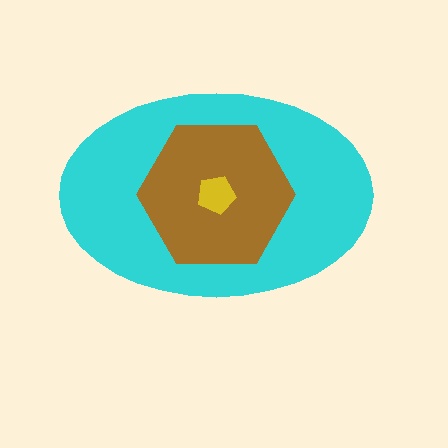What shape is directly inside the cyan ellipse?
The brown hexagon.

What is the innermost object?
The yellow pentagon.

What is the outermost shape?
The cyan ellipse.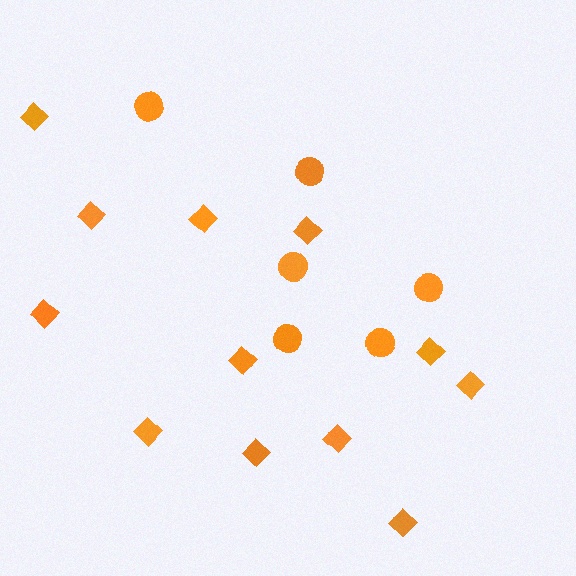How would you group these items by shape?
There are 2 groups: one group of diamonds (12) and one group of circles (6).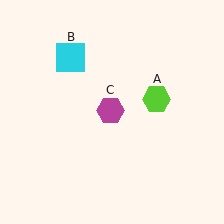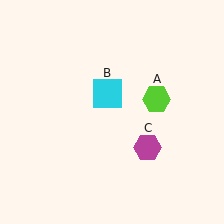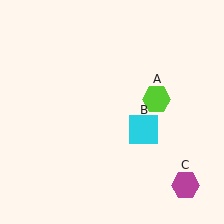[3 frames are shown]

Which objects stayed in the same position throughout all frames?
Lime hexagon (object A) remained stationary.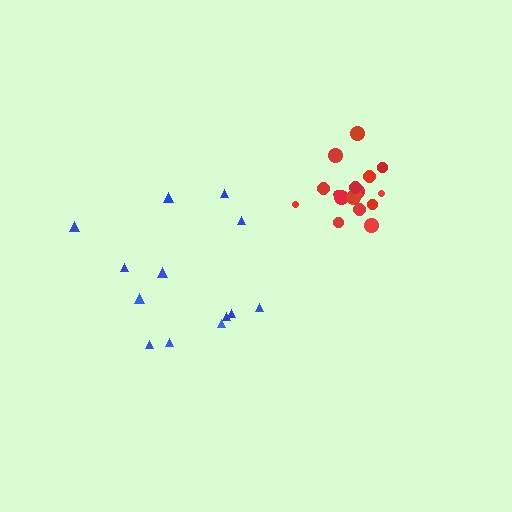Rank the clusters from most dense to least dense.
red, blue.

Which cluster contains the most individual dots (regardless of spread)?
Red (17).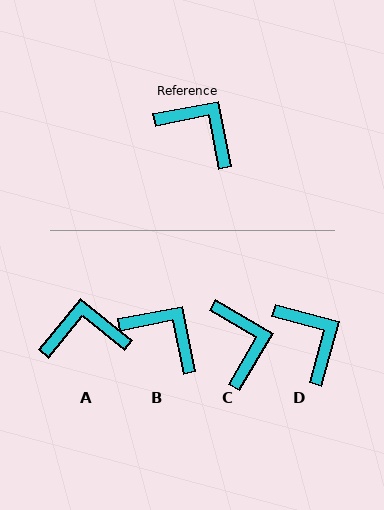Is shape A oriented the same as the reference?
No, it is off by about 40 degrees.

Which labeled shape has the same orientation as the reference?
B.